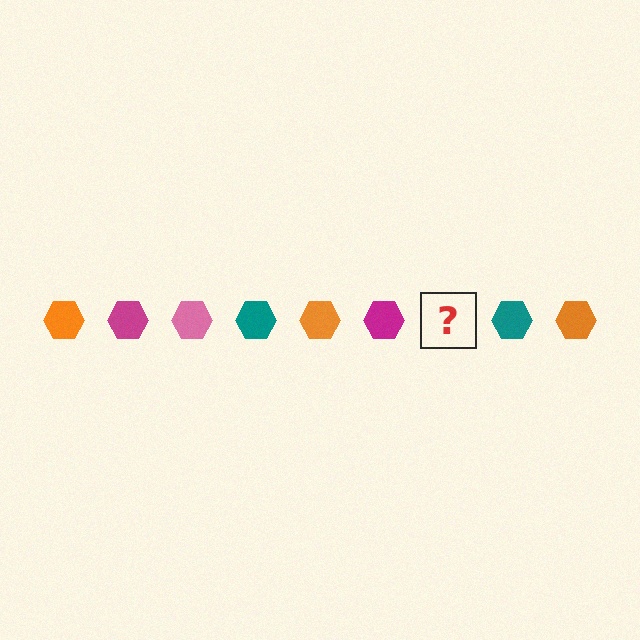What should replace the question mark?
The question mark should be replaced with a pink hexagon.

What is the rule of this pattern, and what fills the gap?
The rule is that the pattern cycles through orange, magenta, pink, teal hexagons. The gap should be filled with a pink hexagon.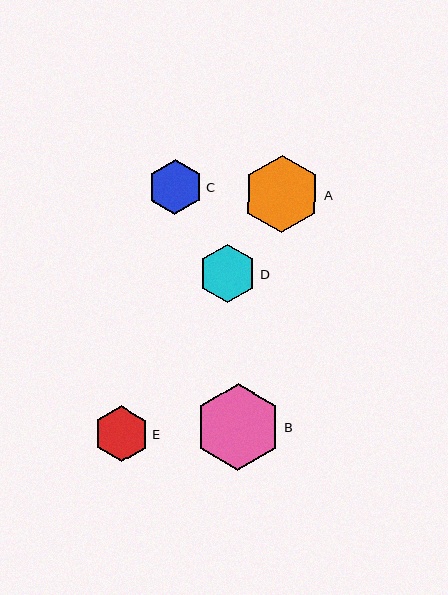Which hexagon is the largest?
Hexagon B is the largest with a size of approximately 87 pixels.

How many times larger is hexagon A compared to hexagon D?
Hexagon A is approximately 1.3 times the size of hexagon D.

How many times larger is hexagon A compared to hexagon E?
Hexagon A is approximately 1.4 times the size of hexagon E.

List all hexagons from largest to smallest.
From largest to smallest: B, A, D, E, C.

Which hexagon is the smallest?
Hexagon C is the smallest with a size of approximately 55 pixels.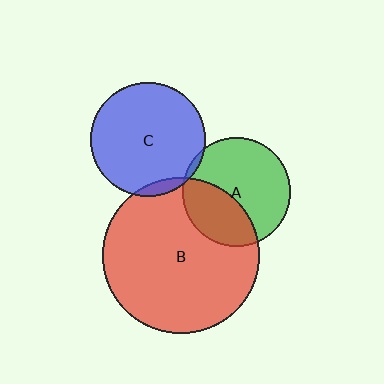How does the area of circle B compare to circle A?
Approximately 2.1 times.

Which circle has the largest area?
Circle B (red).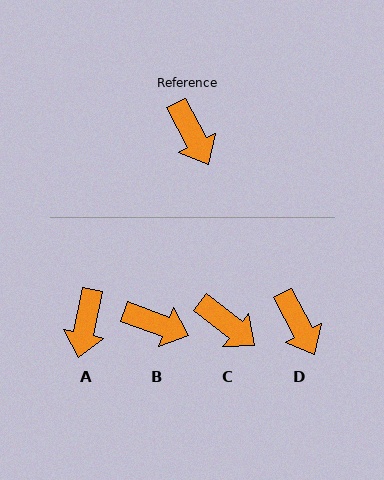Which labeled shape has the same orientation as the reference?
D.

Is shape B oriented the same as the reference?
No, it is off by about 42 degrees.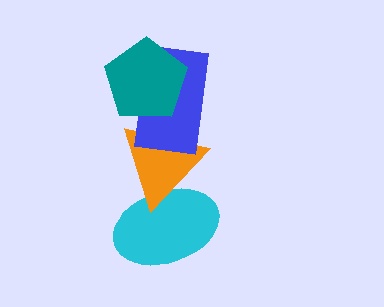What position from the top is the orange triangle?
The orange triangle is 3rd from the top.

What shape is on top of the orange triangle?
The blue rectangle is on top of the orange triangle.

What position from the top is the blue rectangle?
The blue rectangle is 2nd from the top.